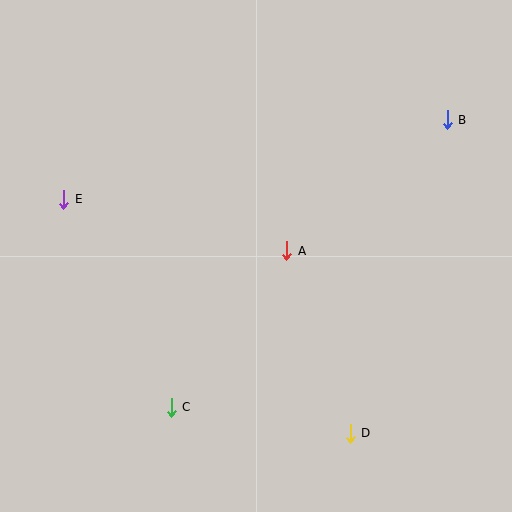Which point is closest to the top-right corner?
Point B is closest to the top-right corner.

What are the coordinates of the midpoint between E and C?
The midpoint between E and C is at (117, 303).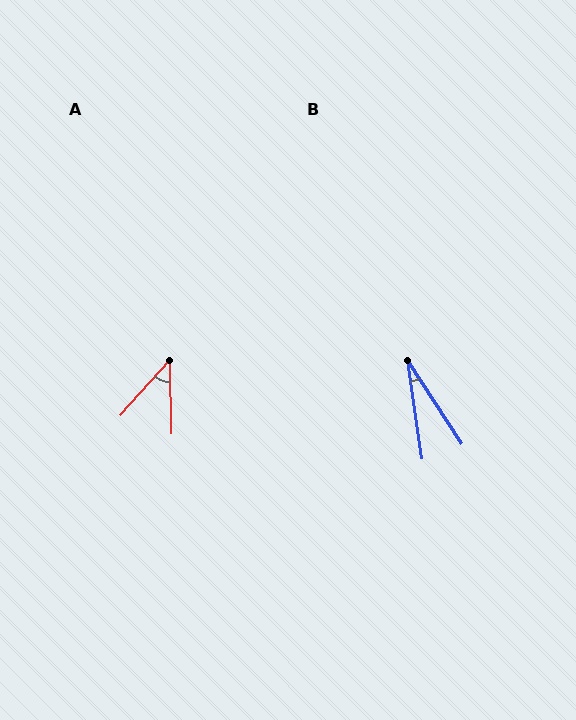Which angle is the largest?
A, at approximately 43 degrees.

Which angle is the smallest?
B, at approximately 25 degrees.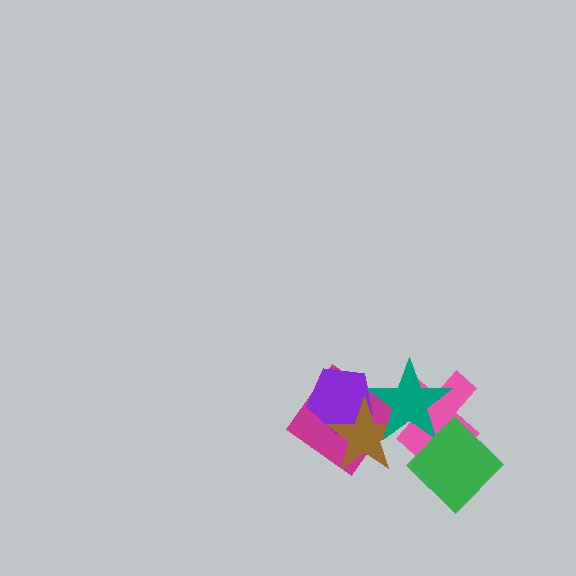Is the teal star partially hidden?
Yes, it is partially covered by another shape.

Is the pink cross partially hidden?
Yes, it is partially covered by another shape.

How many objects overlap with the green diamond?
2 objects overlap with the green diamond.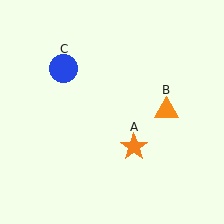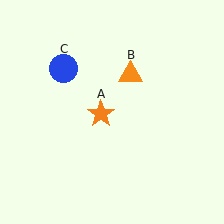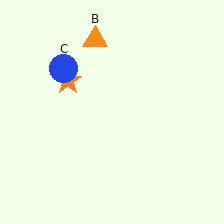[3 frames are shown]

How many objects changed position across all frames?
2 objects changed position: orange star (object A), orange triangle (object B).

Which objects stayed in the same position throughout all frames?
Blue circle (object C) remained stationary.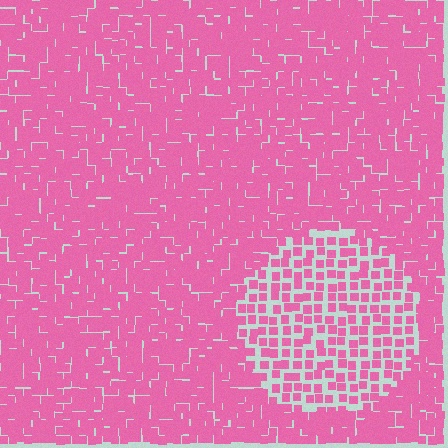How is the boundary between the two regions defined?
The boundary is defined by a change in element density (approximately 2.0x ratio). All elements are the same color, size, and shape.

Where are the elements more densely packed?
The elements are more densely packed outside the circle boundary.